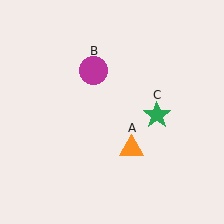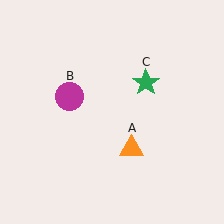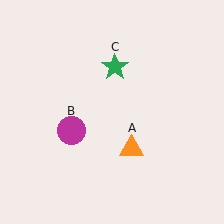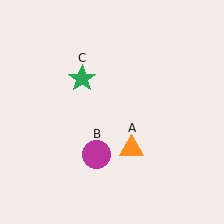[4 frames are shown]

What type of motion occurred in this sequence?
The magenta circle (object B), green star (object C) rotated counterclockwise around the center of the scene.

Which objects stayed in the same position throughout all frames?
Orange triangle (object A) remained stationary.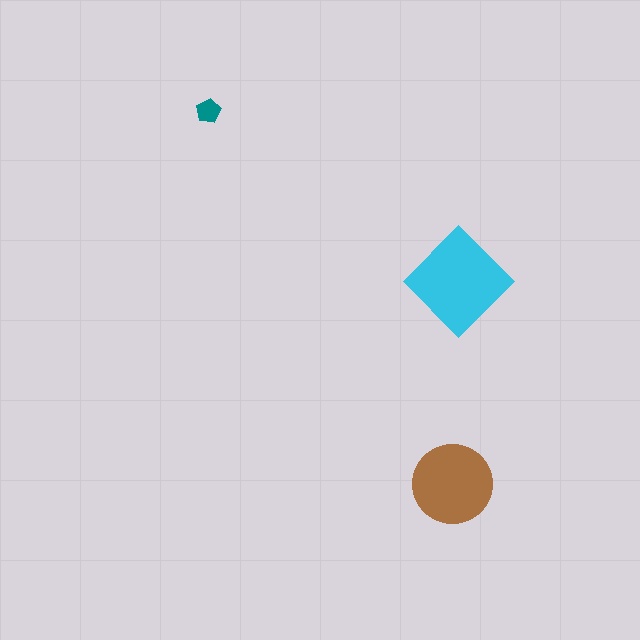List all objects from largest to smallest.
The cyan diamond, the brown circle, the teal pentagon.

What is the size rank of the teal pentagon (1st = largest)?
3rd.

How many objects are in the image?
There are 3 objects in the image.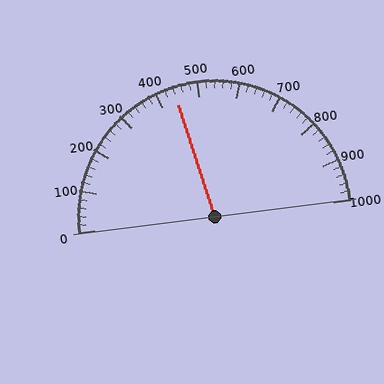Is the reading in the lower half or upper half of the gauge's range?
The reading is in the lower half of the range (0 to 1000).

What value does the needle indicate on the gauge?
The needle indicates approximately 440.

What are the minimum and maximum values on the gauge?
The gauge ranges from 0 to 1000.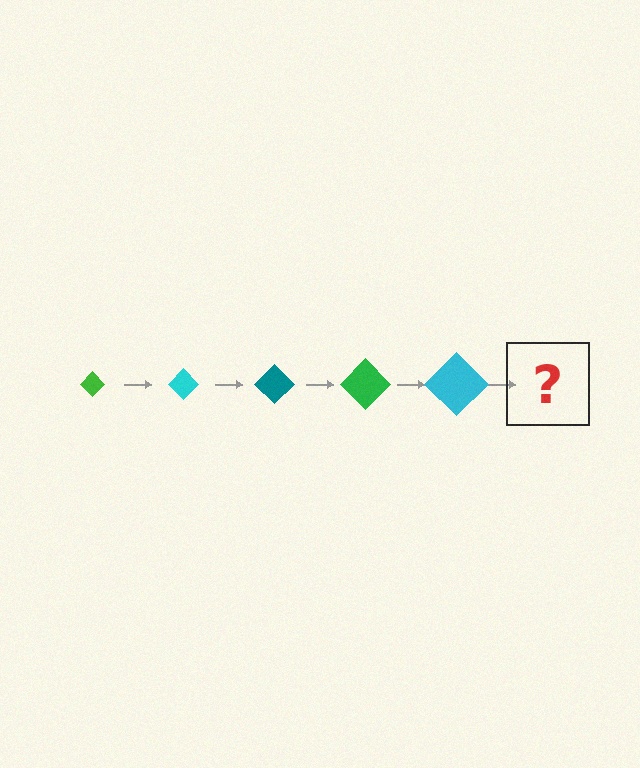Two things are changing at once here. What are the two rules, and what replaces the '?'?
The two rules are that the diamond grows larger each step and the color cycles through green, cyan, and teal. The '?' should be a teal diamond, larger than the previous one.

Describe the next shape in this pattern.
It should be a teal diamond, larger than the previous one.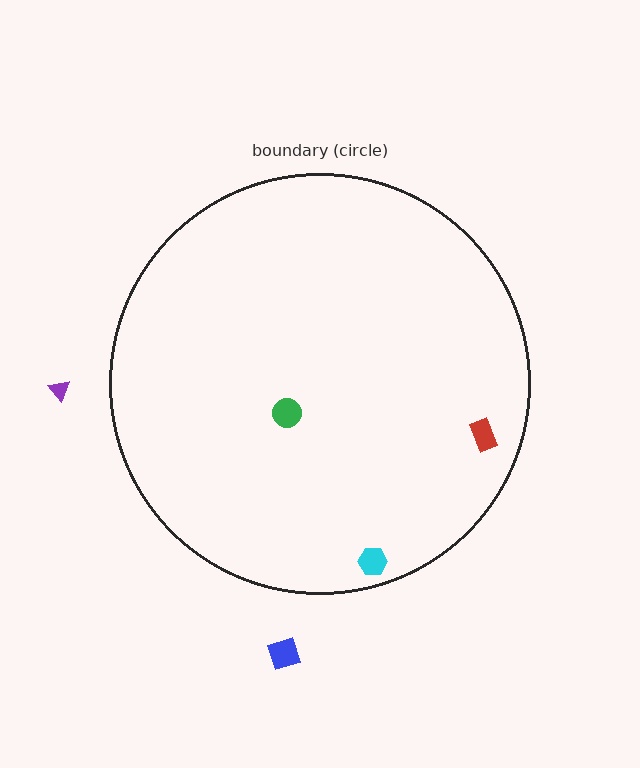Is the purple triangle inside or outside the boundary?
Outside.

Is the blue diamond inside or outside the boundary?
Outside.